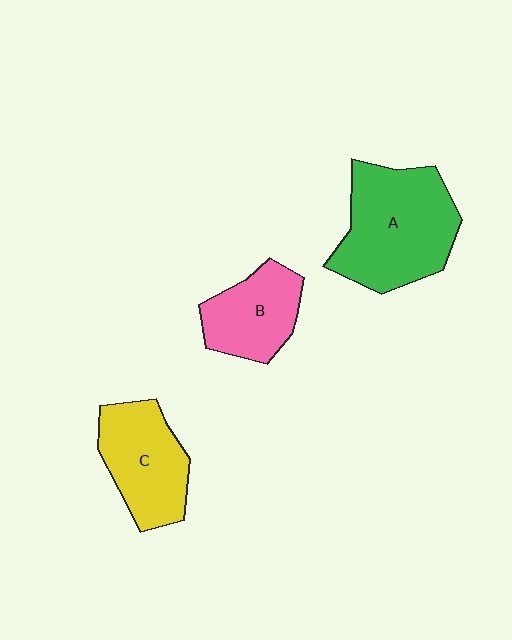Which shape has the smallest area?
Shape B (pink).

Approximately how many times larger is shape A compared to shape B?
Approximately 1.7 times.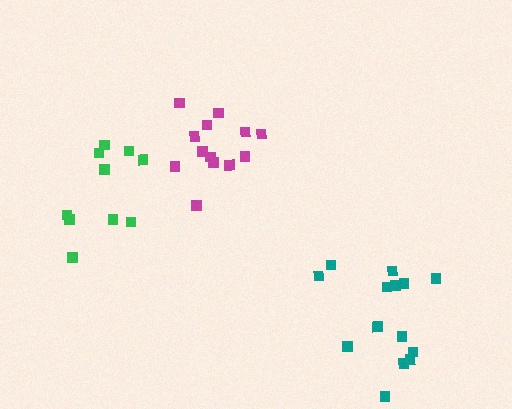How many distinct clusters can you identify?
There are 3 distinct clusters.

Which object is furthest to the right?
The teal cluster is rightmost.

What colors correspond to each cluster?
The clusters are colored: green, magenta, teal.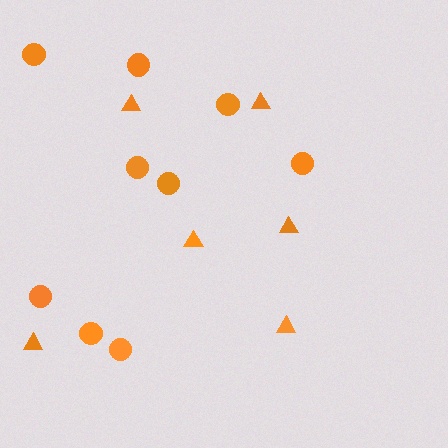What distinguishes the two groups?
There are 2 groups: one group of circles (9) and one group of triangles (6).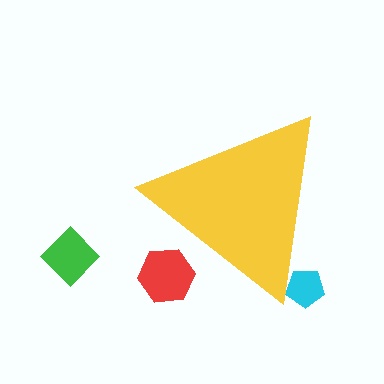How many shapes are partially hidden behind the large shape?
2 shapes are partially hidden.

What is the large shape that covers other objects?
A yellow triangle.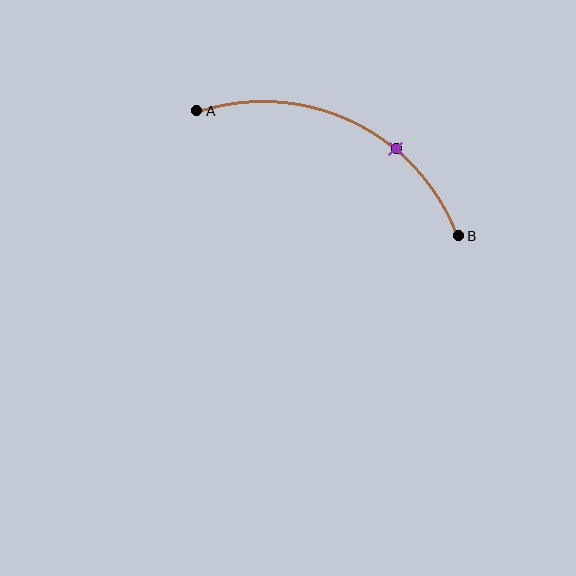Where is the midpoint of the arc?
The arc midpoint is the point on the curve farthest from the straight line joining A and B. It sits above that line.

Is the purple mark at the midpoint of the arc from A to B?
No. The purple mark lies on the arc but is closer to endpoint B. The arc midpoint would be at the point on the curve equidistant along the arc from both A and B.